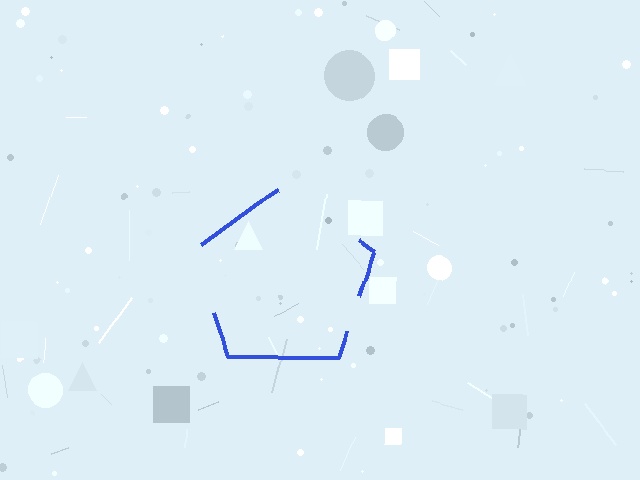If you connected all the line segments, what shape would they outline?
They would outline a pentagon.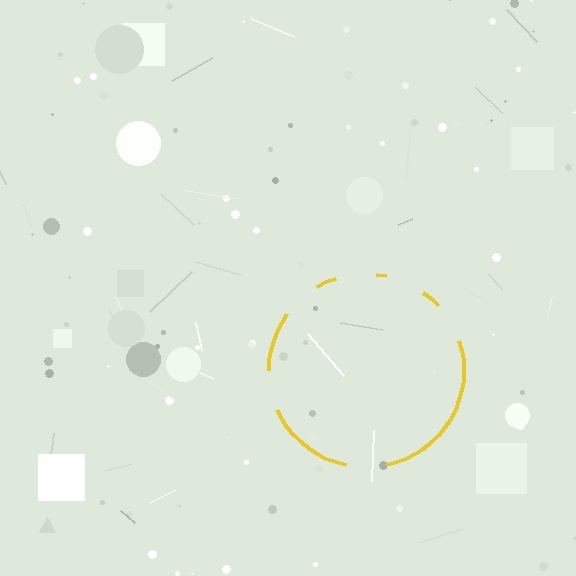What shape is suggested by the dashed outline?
The dashed outline suggests a circle.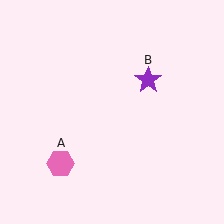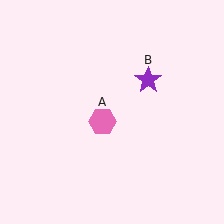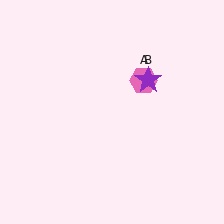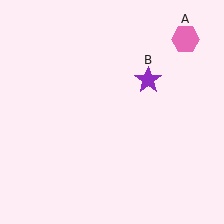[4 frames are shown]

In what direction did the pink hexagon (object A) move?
The pink hexagon (object A) moved up and to the right.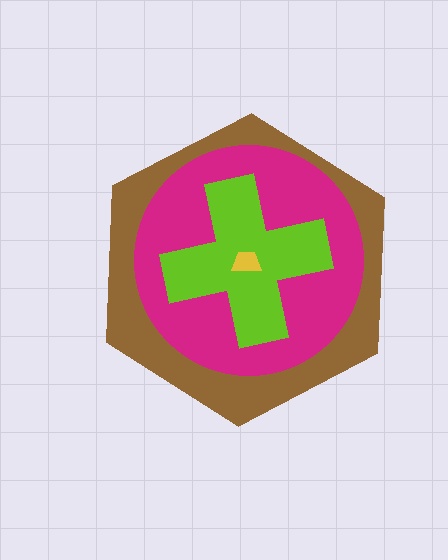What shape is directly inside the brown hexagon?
The magenta circle.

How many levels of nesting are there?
4.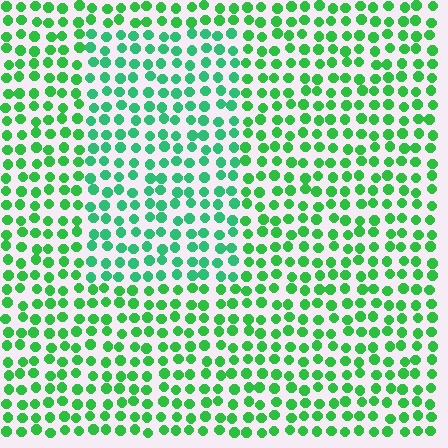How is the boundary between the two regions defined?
The boundary is defined purely by a slight shift in hue (about 22 degrees). Spacing, size, and orientation are identical on both sides.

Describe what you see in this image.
The image is filled with small green elements in a uniform arrangement. A rectangle-shaped region is visible where the elements are tinted to a slightly different hue, forming a subtle color boundary.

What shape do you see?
I see a rectangle.